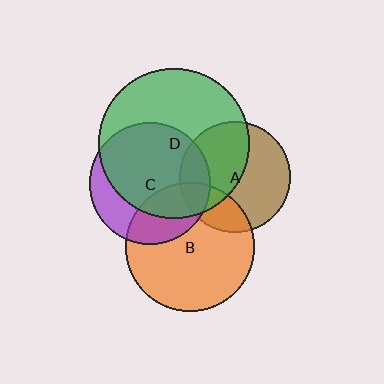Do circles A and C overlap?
Yes.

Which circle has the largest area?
Circle D (green).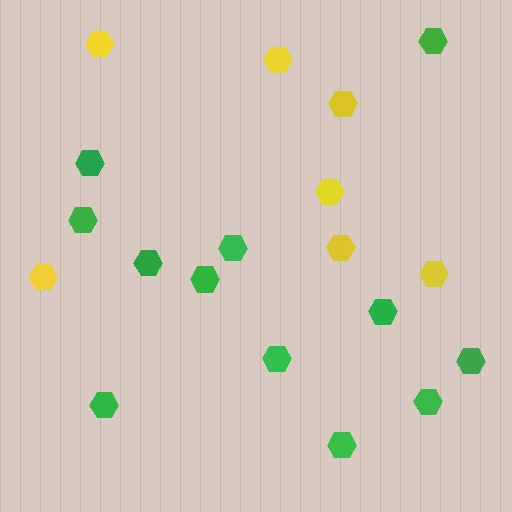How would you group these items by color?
There are 2 groups: one group of yellow hexagons (7) and one group of green hexagons (12).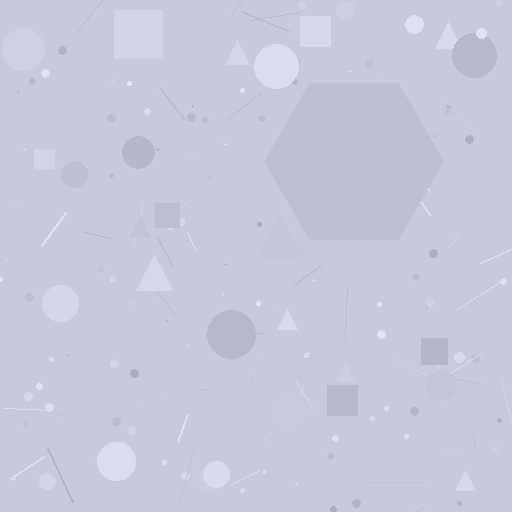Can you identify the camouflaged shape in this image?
The camouflaged shape is a hexagon.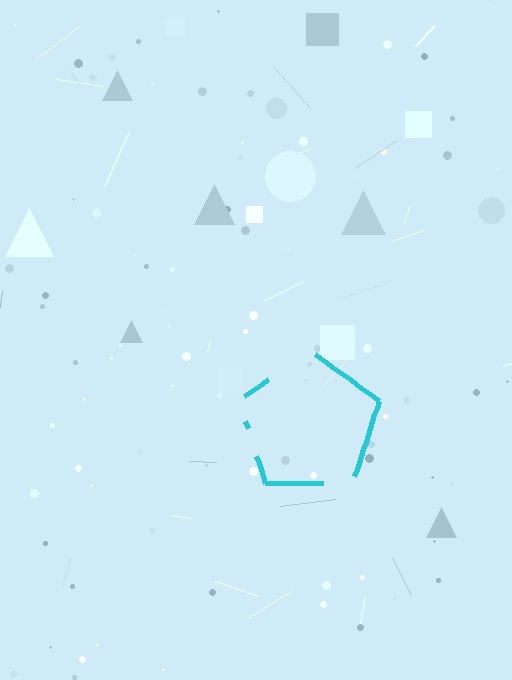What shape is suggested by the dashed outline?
The dashed outline suggests a pentagon.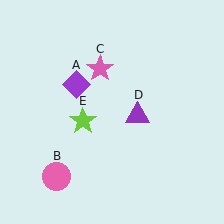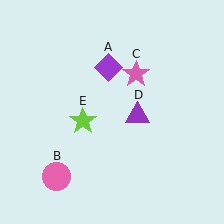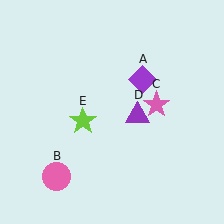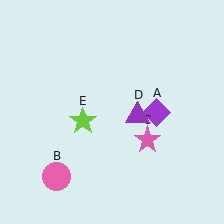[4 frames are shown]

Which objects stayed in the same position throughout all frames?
Pink circle (object B) and purple triangle (object D) and lime star (object E) remained stationary.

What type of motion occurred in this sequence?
The purple diamond (object A), pink star (object C) rotated clockwise around the center of the scene.